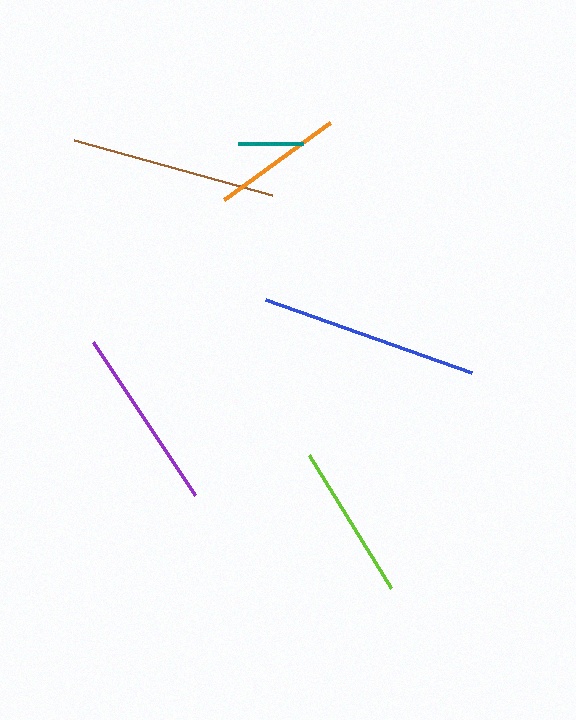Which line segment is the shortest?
The teal line is the shortest at approximately 65 pixels.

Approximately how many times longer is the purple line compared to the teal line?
The purple line is approximately 2.8 times the length of the teal line.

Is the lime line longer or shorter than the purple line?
The purple line is longer than the lime line.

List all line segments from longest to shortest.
From longest to shortest: blue, brown, purple, lime, orange, teal.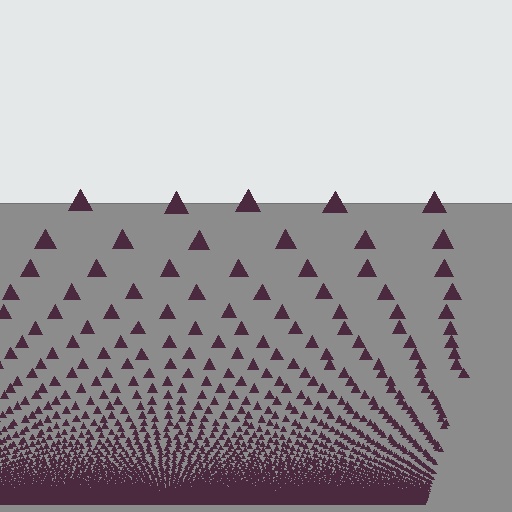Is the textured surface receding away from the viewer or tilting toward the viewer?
The surface appears to tilt toward the viewer. Texture elements get larger and sparser toward the top.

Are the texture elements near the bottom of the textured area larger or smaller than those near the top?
Smaller. The gradient is inverted — elements near the bottom are smaller and denser.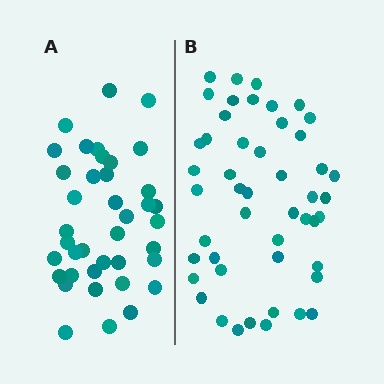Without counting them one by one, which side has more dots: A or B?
Region B (the right region) has more dots.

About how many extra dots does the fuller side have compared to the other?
Region B has roughly 8 or so more dots than region A.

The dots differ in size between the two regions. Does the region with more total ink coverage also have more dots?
No. Region A has more total ink coverage because its dots are larger, but region B actually contains more individual dots. Total area can be misleading — the number of items is what matters here.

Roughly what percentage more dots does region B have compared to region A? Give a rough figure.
About 25% more.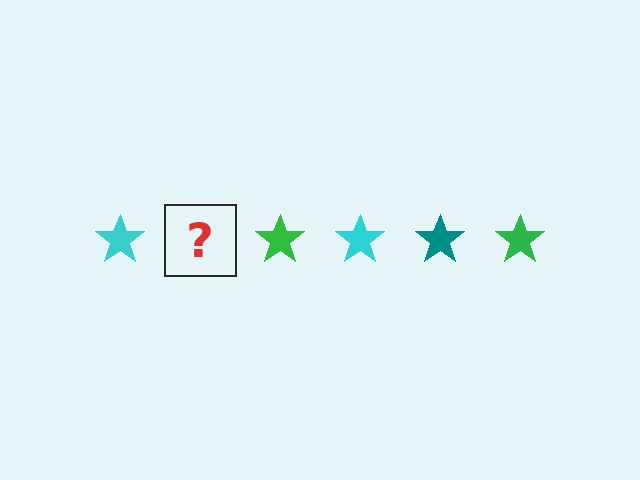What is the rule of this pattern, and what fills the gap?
The rule is that the pattern cycles through cyan, teal, green stars. The gap should be filled with a teal star.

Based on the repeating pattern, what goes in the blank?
The blank should be a teal star.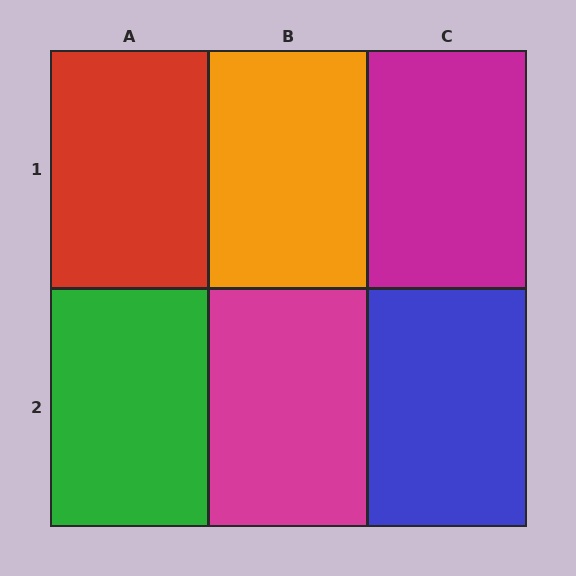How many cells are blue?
1 cell is blue.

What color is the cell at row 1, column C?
Magenta.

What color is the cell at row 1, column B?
Orange.